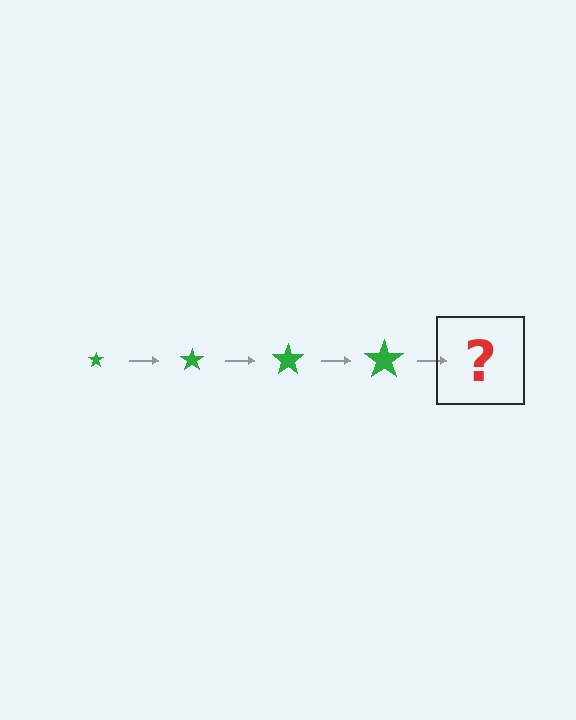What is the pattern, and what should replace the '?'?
The pattern is that the star gets progressively larger each step. The '?' should be a green star, larger than the previous one.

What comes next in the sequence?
The next element should be a green star, larger than the previous one.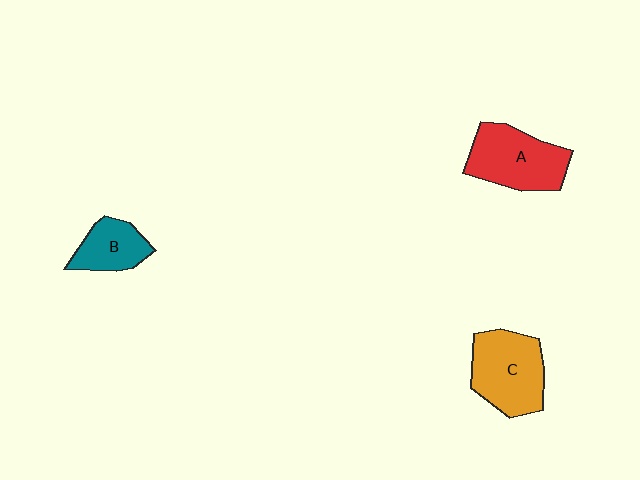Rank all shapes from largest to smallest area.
From largest to smallest: C (orange), A (red), B (teal).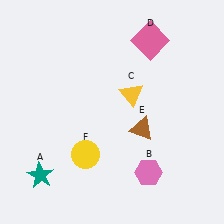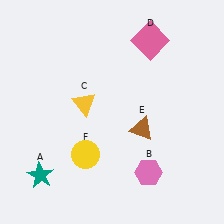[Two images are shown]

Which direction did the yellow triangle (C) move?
The yellow triangle (C) moved left.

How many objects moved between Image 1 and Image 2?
1 object moved between the two images.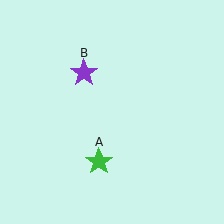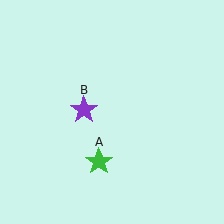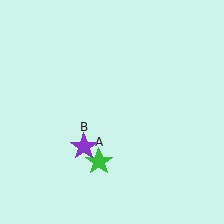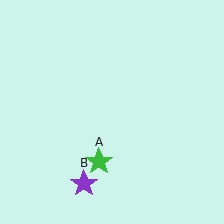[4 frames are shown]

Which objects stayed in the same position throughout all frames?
Green star (object A) remained stationary.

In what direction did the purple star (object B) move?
The purple star (object B) moved down.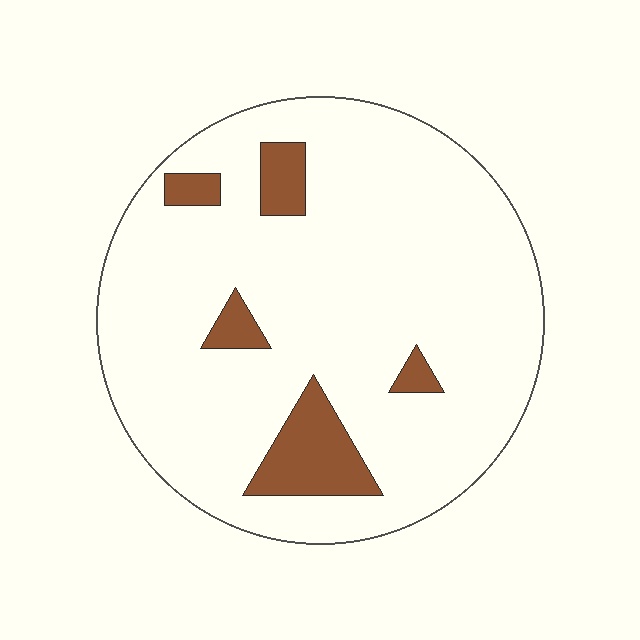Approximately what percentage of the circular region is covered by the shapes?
Approximately 10%.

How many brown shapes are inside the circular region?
5.